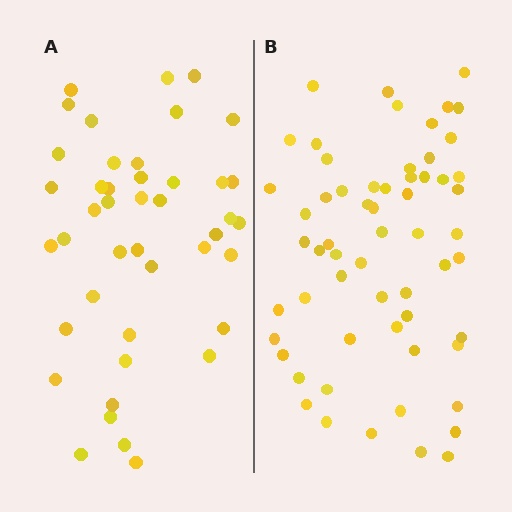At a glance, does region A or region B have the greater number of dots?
Region B (the right region) has more dots.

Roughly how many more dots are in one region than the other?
Region B has approximately 15 more dots than region A.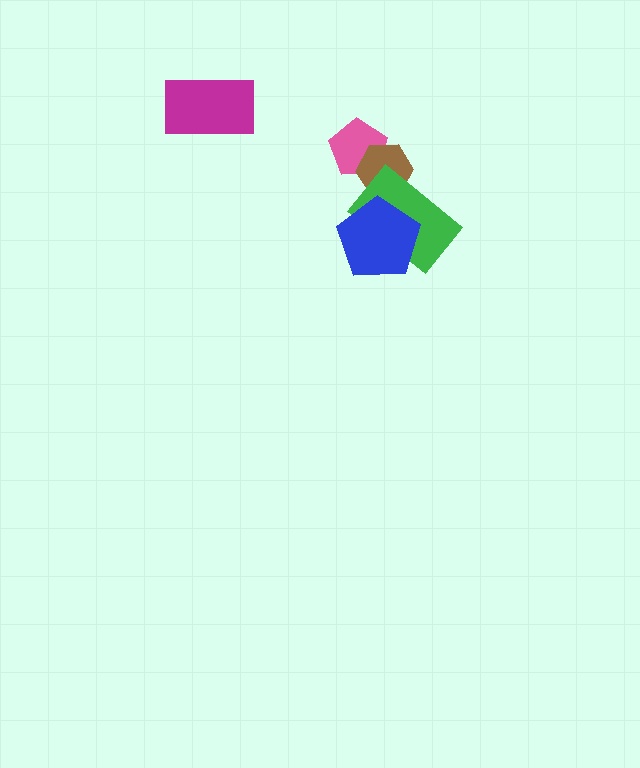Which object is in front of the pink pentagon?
The brown hexagon is in front of the pink pentagon.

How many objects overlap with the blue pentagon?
1 object overlaps with the blue pentagon.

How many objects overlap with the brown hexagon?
2 objects overlap with the brown hexagon.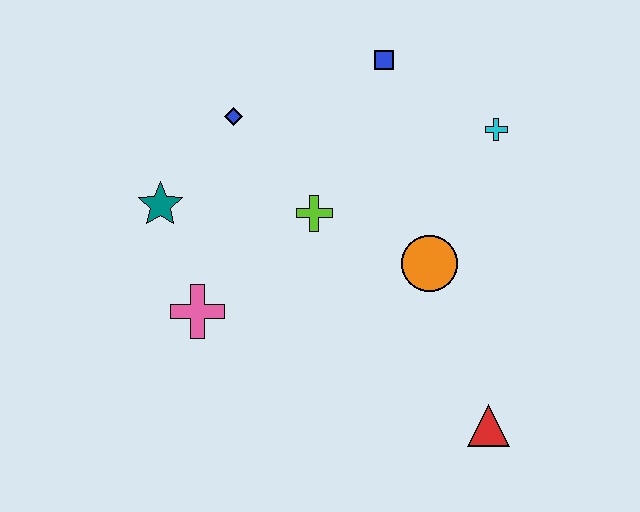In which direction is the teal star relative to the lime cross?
The teal star is to the left of the lime cross.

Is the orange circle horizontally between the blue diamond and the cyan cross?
Yes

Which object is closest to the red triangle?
The orange circle is closest to the red triangle.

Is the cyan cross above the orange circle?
Yes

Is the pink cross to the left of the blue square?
Yes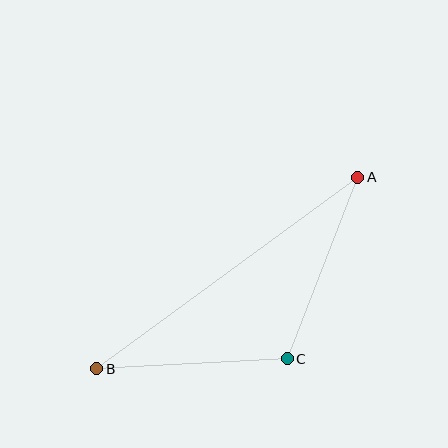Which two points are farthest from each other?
Points A and B are farthest from each other.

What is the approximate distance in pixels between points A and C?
The distance between A and C is approximately 195 pixels.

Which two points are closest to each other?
Points B and C are closest to each other.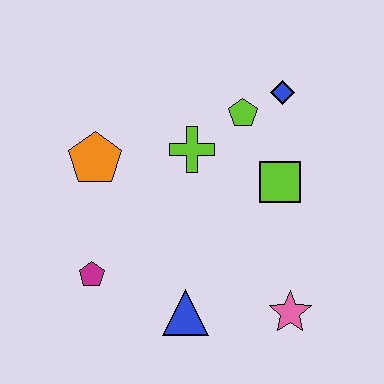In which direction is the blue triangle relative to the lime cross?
The blue triangle is below the lime cross.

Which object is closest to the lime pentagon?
The blue diamond is closest to the lime pentagon.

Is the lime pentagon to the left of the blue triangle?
No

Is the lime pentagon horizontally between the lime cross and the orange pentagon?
No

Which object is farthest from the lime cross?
The pink star is farthest from the lime cross.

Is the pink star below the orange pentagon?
Yes